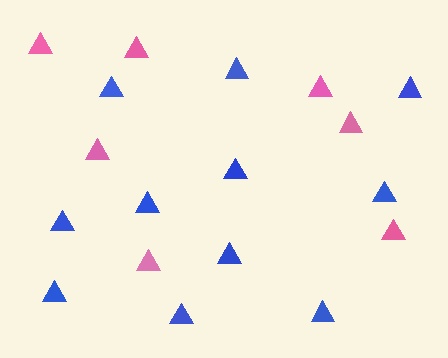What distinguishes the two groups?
There are 2 groups: one group of pink triangles (7) and one group of blue triangles (11).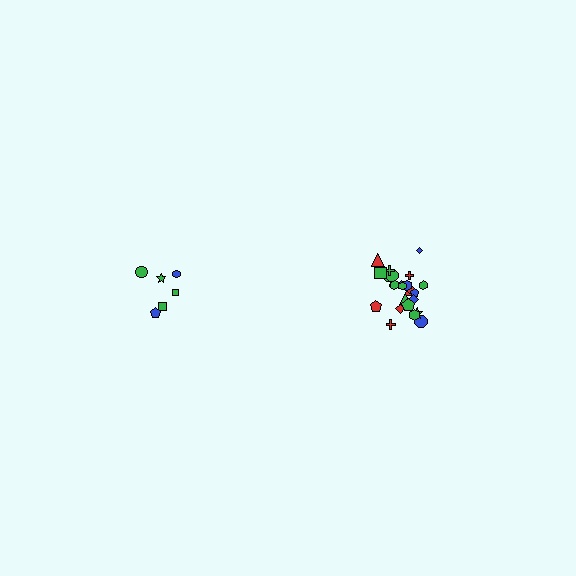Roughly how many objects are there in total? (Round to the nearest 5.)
Roughly 30 objects in total.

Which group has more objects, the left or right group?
The right group.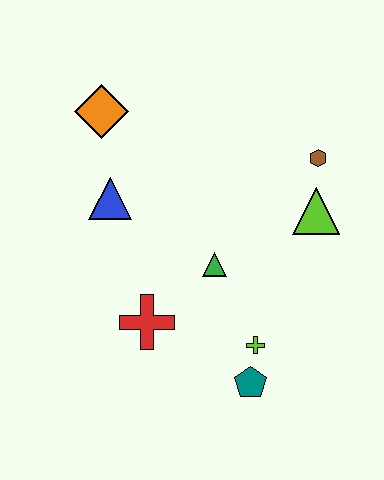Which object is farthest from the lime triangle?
The orange diamond is farthest from the lime triangle.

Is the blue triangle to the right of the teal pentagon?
No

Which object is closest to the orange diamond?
The blue triangle is closest to the orange diamond.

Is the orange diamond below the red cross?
No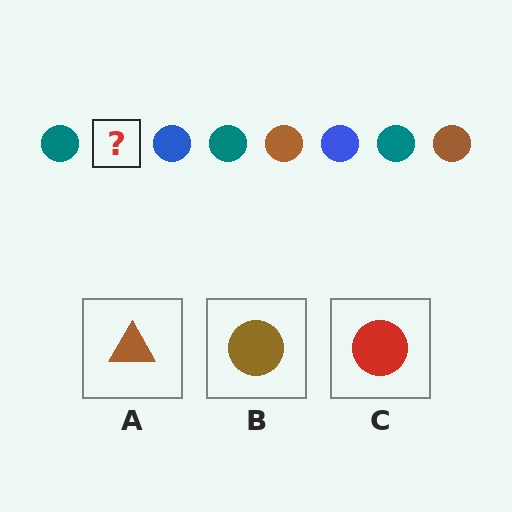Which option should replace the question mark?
Option B.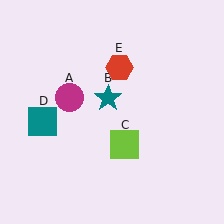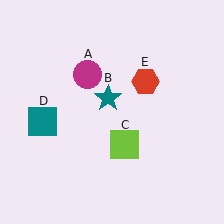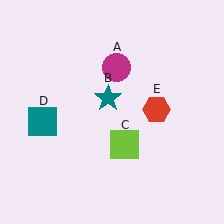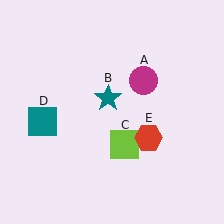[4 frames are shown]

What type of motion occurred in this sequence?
The magenta circle (object A), red hexagon (object E) rotated clockwise around the center of the scene.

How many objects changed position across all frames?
2 objects changed position: magenta circle (object A), red hexagon (object E).